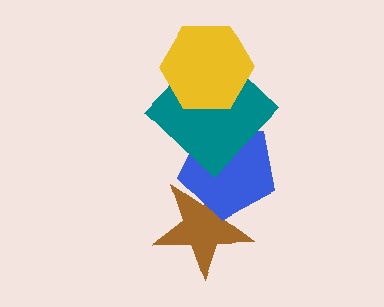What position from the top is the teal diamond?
The teal diamond is 2nd from the top.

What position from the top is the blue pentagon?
The blue pentagon is 3rd from the top.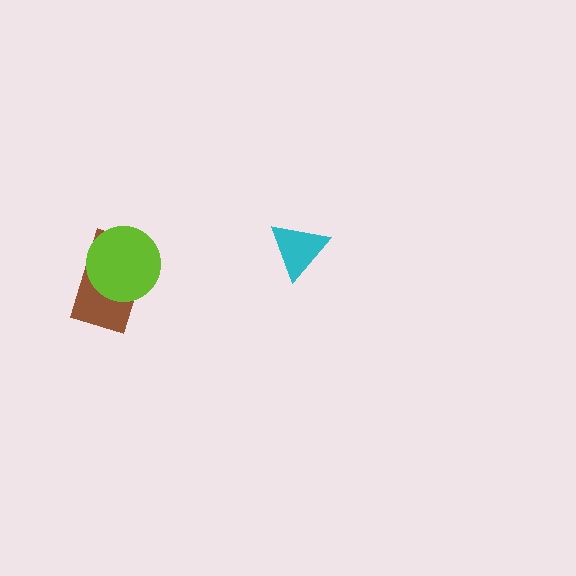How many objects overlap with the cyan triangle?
0 objects overlap with the cyan triangle.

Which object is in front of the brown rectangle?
The lime circle is in front of the brown rectangle.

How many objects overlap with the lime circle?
1 object overlaps with the lime circle.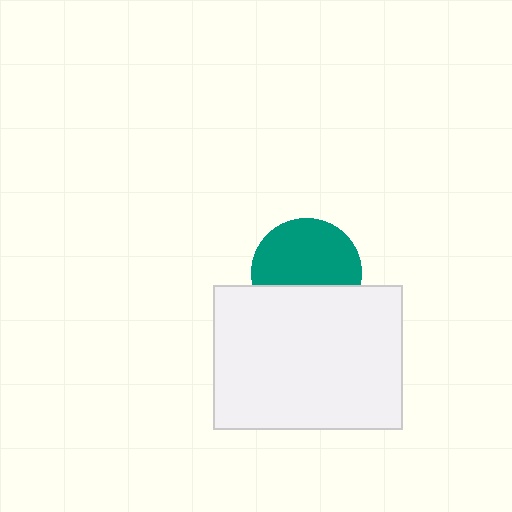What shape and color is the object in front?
The object in front is a white rectangle.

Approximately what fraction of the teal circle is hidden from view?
Roughly 36% of the teal circle is hidden behind the white rectangle.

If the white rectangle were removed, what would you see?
You would see the complete teal circle.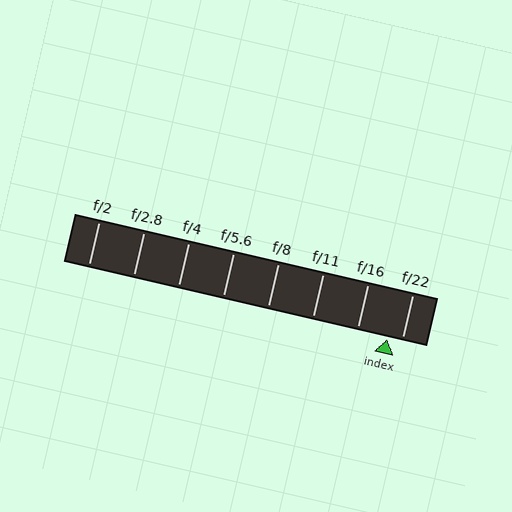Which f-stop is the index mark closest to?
The index mark is closest to f/22.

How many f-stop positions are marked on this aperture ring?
There are 8 f-stop positions marked.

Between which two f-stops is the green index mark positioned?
The index mark is between f/16 and f/22.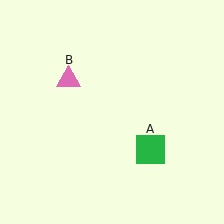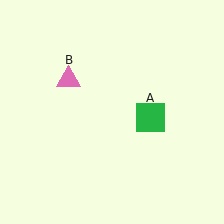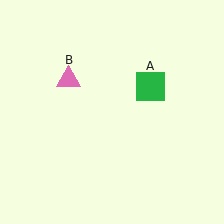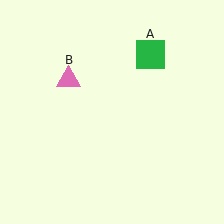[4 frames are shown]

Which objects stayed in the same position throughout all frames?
Pink triangle (object B) remained stationary.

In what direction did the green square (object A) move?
The green square (object A) moved up.